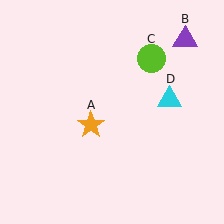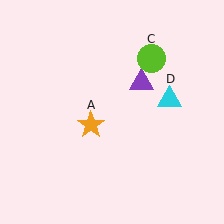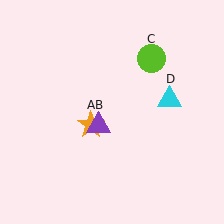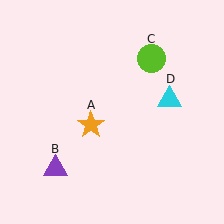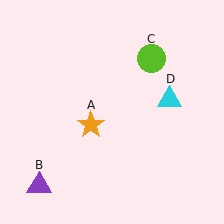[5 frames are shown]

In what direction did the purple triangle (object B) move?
The purple triangle (object B) moved down and to the left.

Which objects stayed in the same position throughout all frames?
Orange star (object A) and lime circle (object C) and cyan triangle (object D) remained stationary.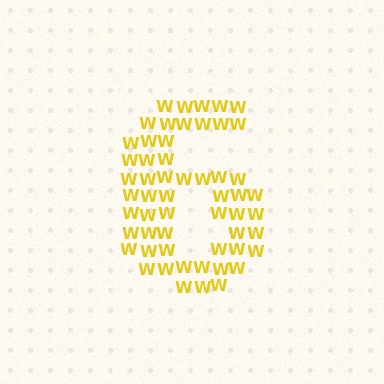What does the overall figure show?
The overall figure shows the digit 6.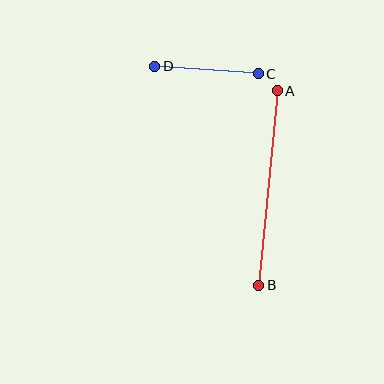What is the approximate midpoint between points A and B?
The midpoint is at approximately (268, 188) pixels.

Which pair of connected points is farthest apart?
Points A and B are farthest apart.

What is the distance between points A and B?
The distance is approximately 195 pixels.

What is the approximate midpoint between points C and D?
The midpoint is at approximately (206, 70) pixels.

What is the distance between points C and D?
The distance is approximately 104 pixels.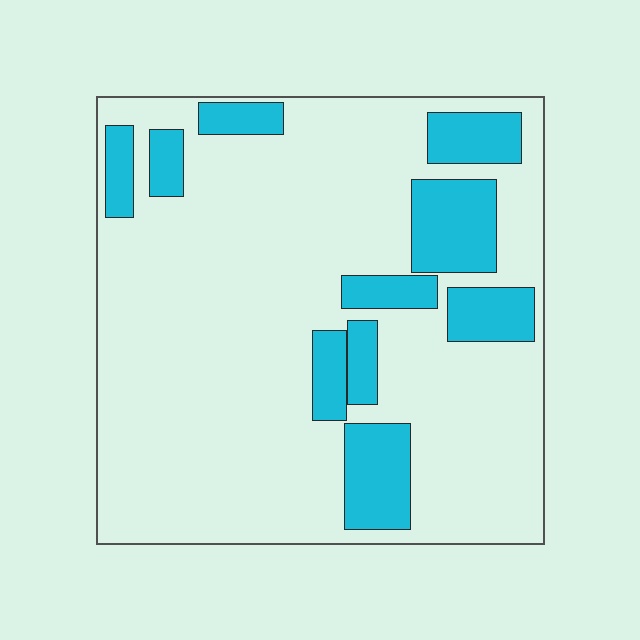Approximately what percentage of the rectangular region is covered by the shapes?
Approximately 20%.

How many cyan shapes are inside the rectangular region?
10.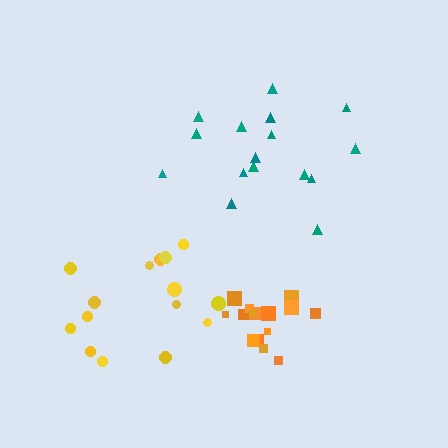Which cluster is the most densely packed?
Orange.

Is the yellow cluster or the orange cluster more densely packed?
Orange.